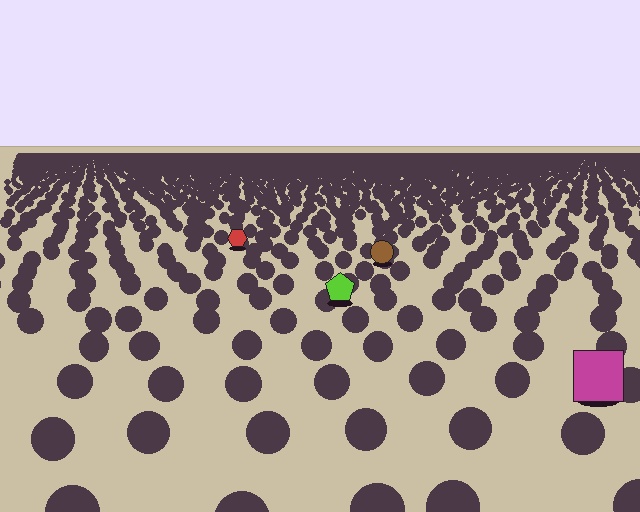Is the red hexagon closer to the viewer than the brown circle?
No. The brown circle is closer — you can tell from the texture gradient: the ground texture is coarser near it.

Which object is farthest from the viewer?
The red hexagon is farthest from the viewer. It appears smaller and the ground texture around it is denser.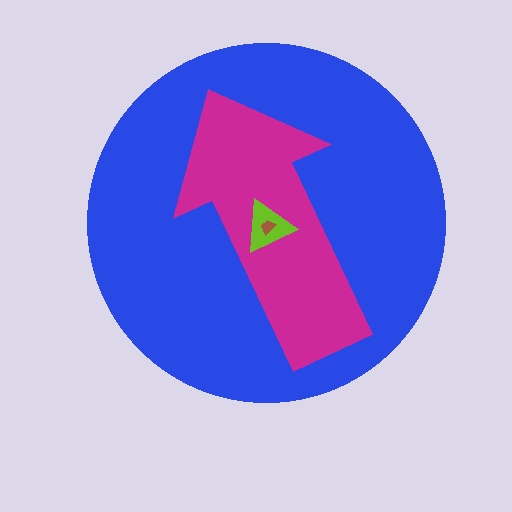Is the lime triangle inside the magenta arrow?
Yes.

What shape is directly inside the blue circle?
The magenta arrow.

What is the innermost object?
The brown trapezoid.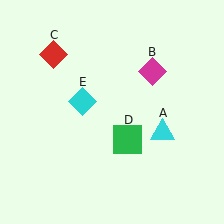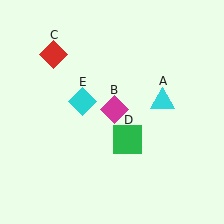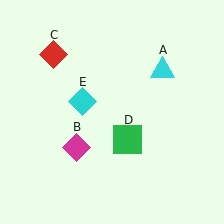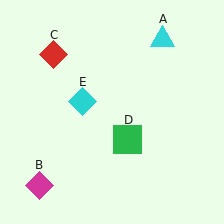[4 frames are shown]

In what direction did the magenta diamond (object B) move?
The magenta diamond (object B) moved down and to the left.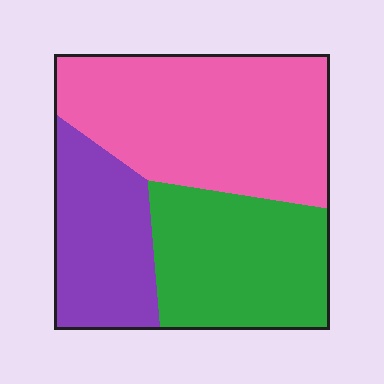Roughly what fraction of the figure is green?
Green takes up between a quarter and a half of the figure.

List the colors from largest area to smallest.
From largest to smallest: pink, green, purple.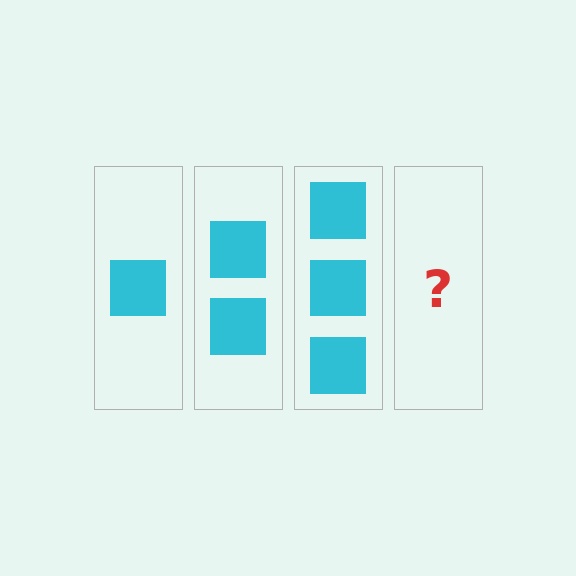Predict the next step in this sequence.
The next step is 4 squares.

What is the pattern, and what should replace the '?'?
The pattern is that each step adds one more square. The '?' should be 4 squares.